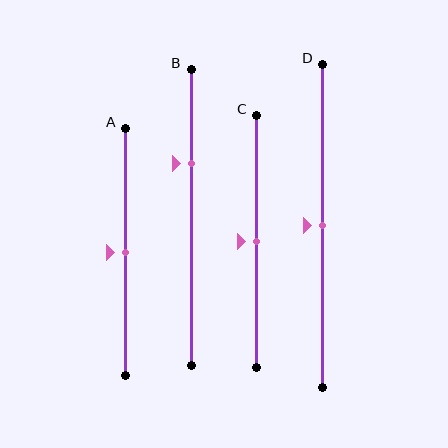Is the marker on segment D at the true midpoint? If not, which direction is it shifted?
Yes, the marker on segment D is at the true midpoint.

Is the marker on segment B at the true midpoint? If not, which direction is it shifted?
No, the marker on segment B is shifted upward by about 18% of the segment length.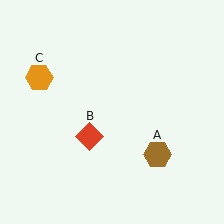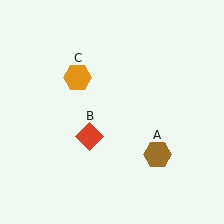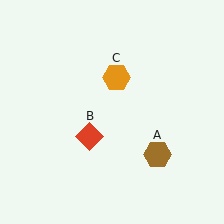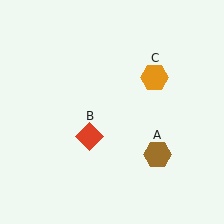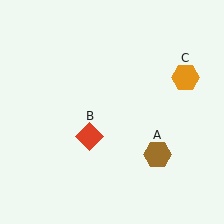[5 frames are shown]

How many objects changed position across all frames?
1 object changed position: orange hexagon (object C).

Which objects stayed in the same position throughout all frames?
Brown hexagon (object A) and red diamond (object B) remained stationary.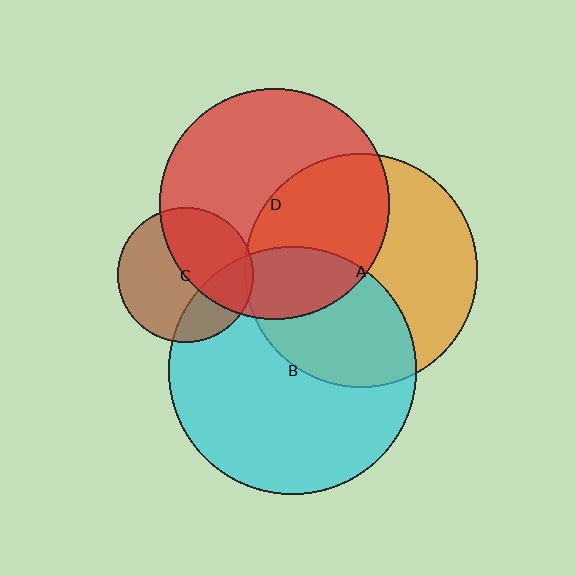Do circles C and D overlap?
Yes.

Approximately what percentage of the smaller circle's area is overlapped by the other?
Approximately 45%.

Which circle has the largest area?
Circle B (cyan).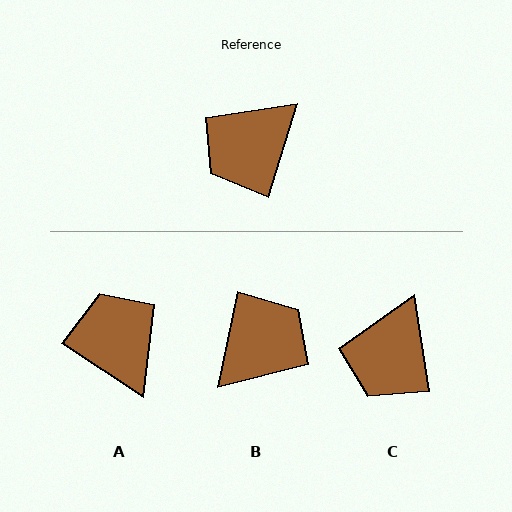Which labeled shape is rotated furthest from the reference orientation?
B, about 174 degrees away.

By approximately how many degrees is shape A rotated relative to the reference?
Approximately 106 degrees clockwise.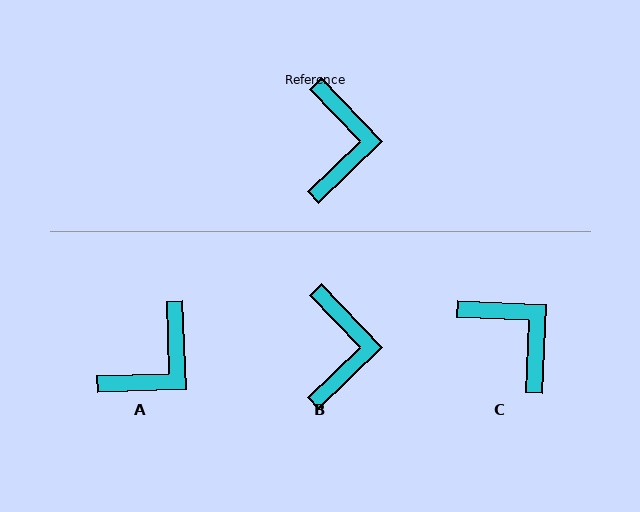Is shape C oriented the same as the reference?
No, it is off by about 44 degrees.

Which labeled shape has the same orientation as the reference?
B.